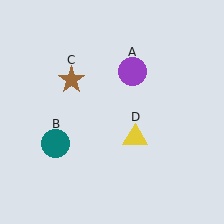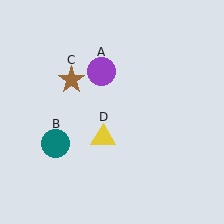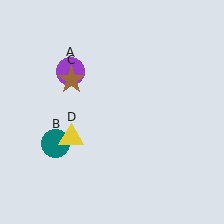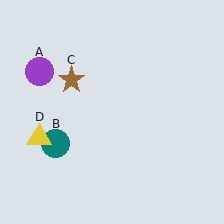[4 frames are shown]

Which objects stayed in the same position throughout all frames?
Teal circle (object B) and brown star (object C) remained stationary.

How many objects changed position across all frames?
2 objects changed position: purple circle (object A), yellow triangle (object D).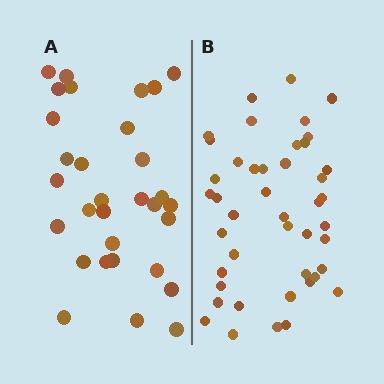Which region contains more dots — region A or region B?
Region B (the right region) has more dots.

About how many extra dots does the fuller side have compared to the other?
Region B has approximately 15 more dots than region A.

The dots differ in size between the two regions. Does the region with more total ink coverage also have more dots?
No. Region A has more total ink coverage because its dots are larger, but region B actually contains more individual dots. Total area can be misleading — the number of items is what matters here.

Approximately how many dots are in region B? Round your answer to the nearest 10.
About 40 dots. (The exact count is 44, which rounds to 40.)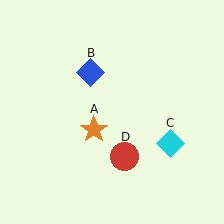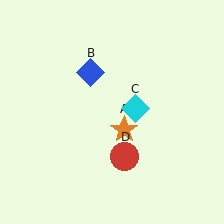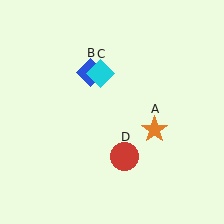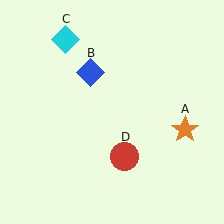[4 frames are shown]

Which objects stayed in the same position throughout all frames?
Blue diamond (object B) and red circle (object D) remained stationary.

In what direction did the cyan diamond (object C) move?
The cyan diamond (object C) moved up and to the left.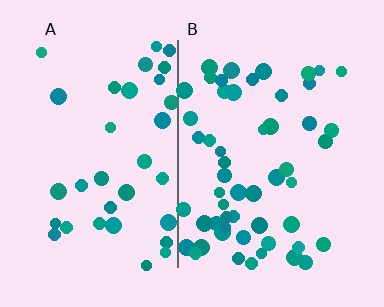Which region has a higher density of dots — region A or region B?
B (the right).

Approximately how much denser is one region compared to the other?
Approximately 1.6× — region B over region A.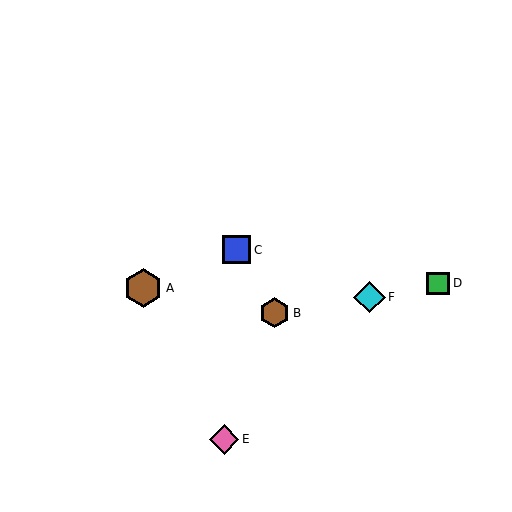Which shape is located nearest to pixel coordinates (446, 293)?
The green square (labeled D) at (438, 283) is nearest to that location.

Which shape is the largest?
The brown hexagon (labeled A) is the largest.